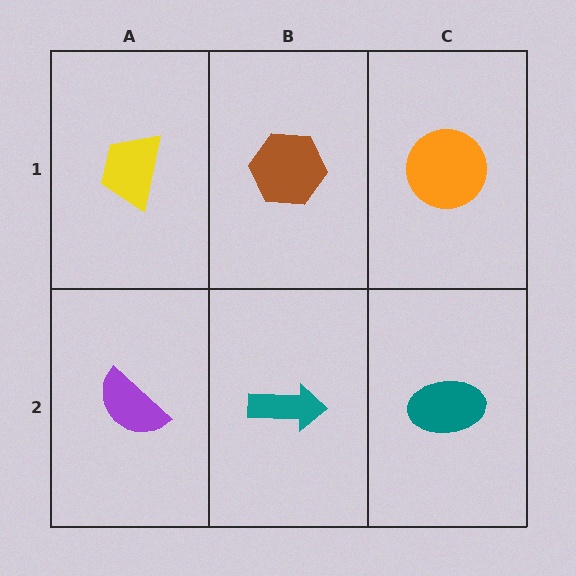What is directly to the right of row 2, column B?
A teal ellipse.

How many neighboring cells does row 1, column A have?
2.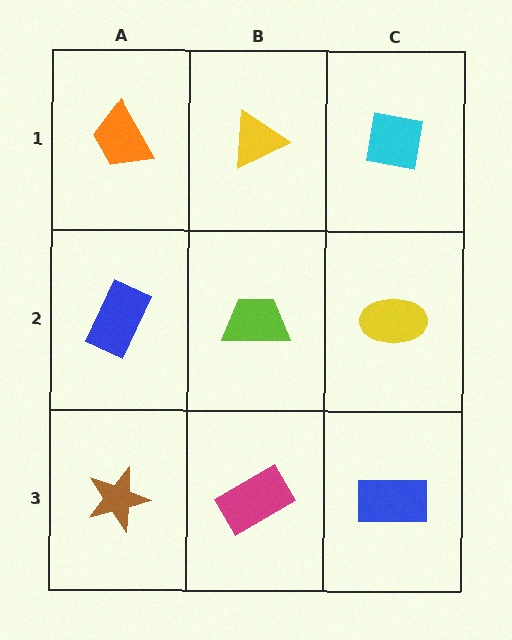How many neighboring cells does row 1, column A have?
2.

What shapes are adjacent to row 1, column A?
A blue rectangle (row 2, column A), a yellow triangle (row 1, column B).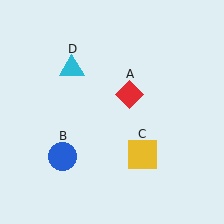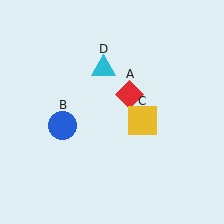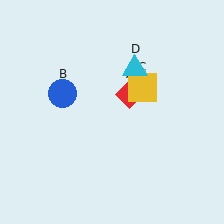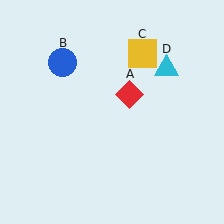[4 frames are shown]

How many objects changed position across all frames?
3 objects changed position: blue circle (object B), yellow square (object C), cyan triangle (object D).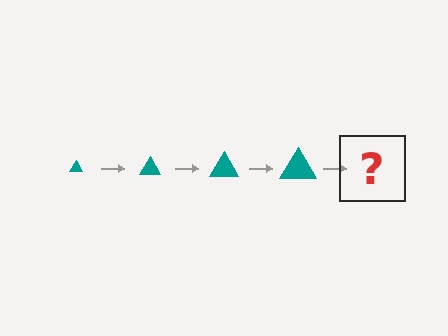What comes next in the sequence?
The next element should be a teal triangle, larger than the previous one.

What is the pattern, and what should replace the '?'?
The pattern is that the triangle gets progressively larger each step. The '?' should be a teal triangle, larger than the previous one.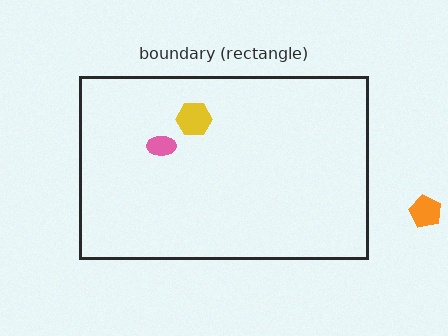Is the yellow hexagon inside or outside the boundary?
Inside.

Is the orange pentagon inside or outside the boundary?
Outside.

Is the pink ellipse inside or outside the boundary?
Inside.